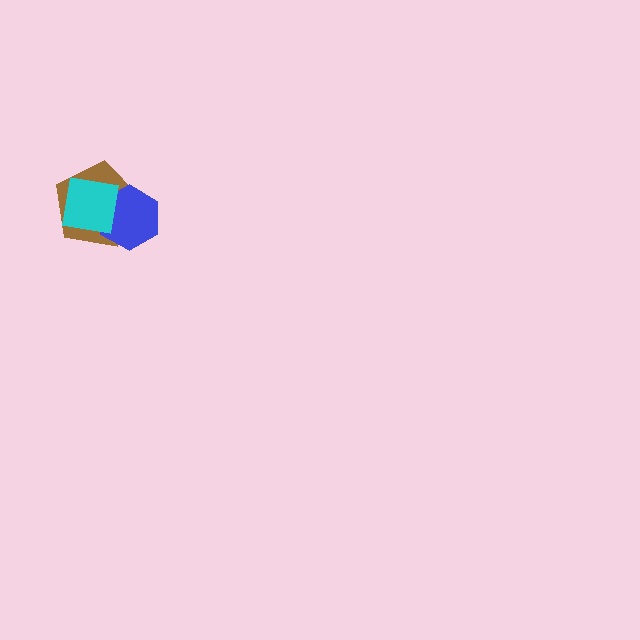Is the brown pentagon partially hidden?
Yes, it is partially covered by another shape.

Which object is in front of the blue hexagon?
The cyan square is in front of the blue hexagon.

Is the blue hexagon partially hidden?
Yes, it is partially covered by another shape.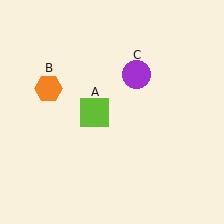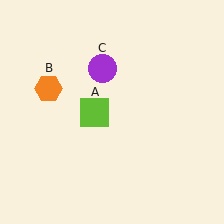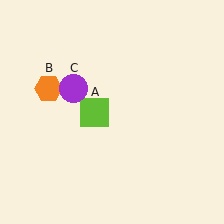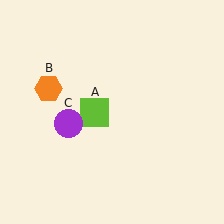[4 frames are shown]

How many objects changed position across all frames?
1 object changed position: purple circle (object C).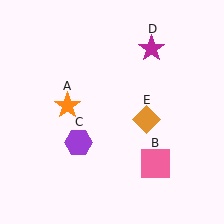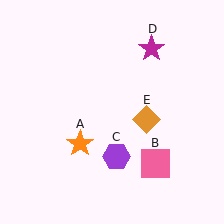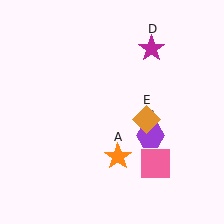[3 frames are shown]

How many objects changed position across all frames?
2 objects changed position: orange star (object A), purple hexagon (object C).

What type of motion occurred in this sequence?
The orange star (object A), purple hexagon (object C) rotated counterclockwise around the center of the scene.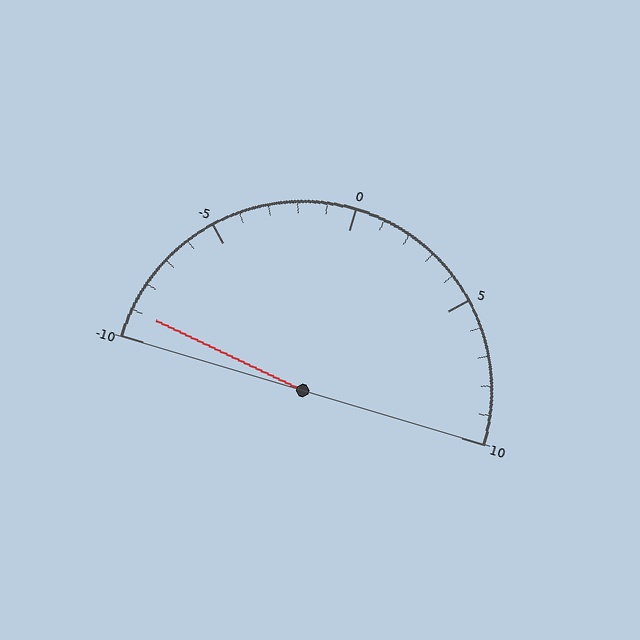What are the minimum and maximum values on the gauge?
The gauge ranges from -10 to 10.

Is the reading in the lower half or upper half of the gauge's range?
The reading is in the lower half of the range (-10 to 10).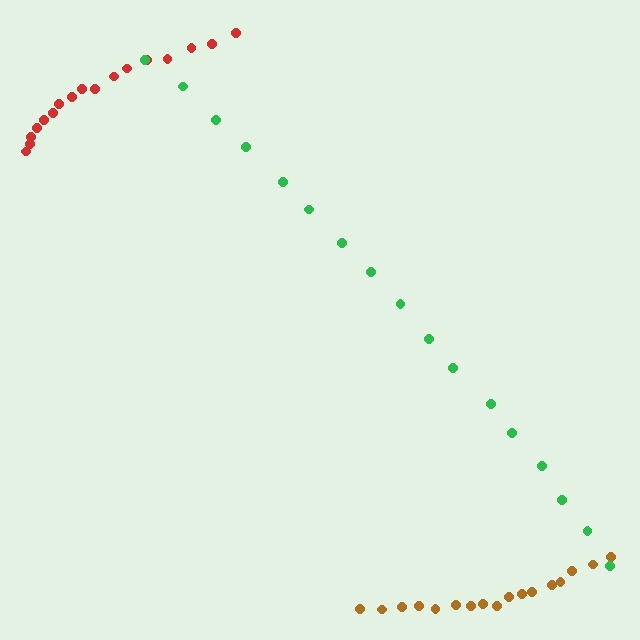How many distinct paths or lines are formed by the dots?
There are 3 distinct paths.